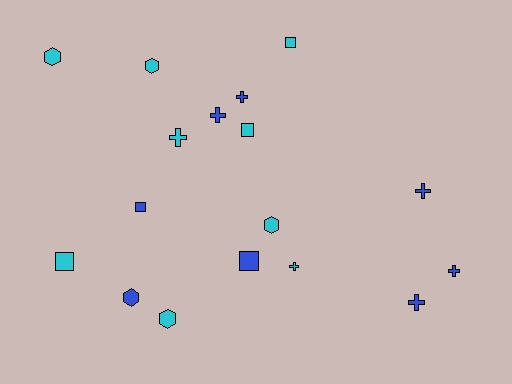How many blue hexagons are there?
There is 1 blue hexagon.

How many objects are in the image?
There are 17 objects.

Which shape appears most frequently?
Cross, with 7 objects.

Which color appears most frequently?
Cyan, with 9 objects.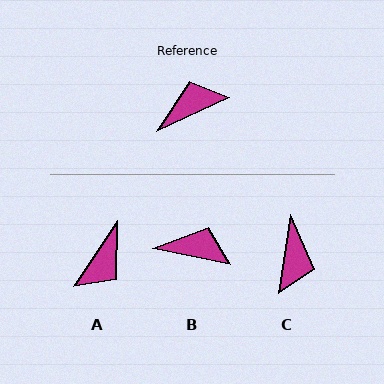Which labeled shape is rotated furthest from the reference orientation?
A, about 148 degrees away.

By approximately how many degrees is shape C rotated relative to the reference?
Approximately 123 degrees clockwise.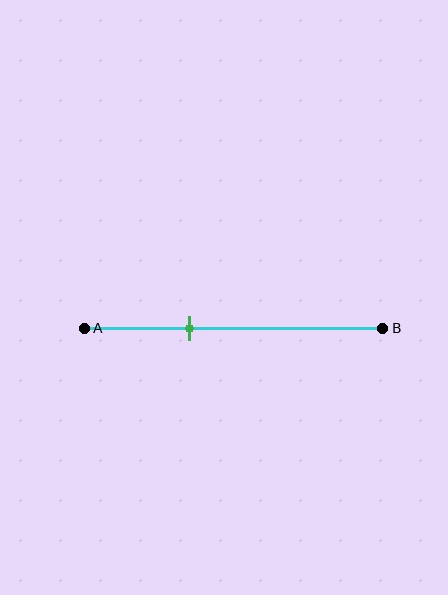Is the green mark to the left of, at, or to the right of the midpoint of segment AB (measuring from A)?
The green mark is to the left of the midpoint of segment AB.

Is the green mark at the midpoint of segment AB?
No, the mark is at about 35% from A, not at the 50% midpoint.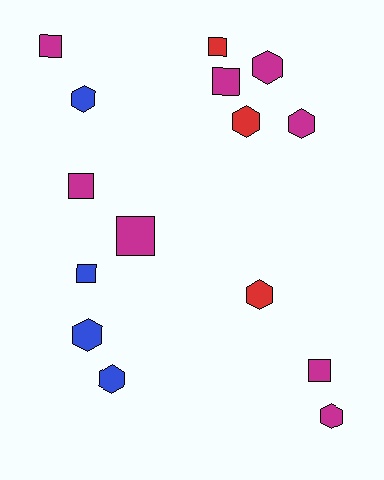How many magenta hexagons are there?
There are 3 magenta hexagons.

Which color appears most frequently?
Magenta, with 8 objects.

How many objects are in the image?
There are 15 objects.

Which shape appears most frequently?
Hexagon, with 8 objects.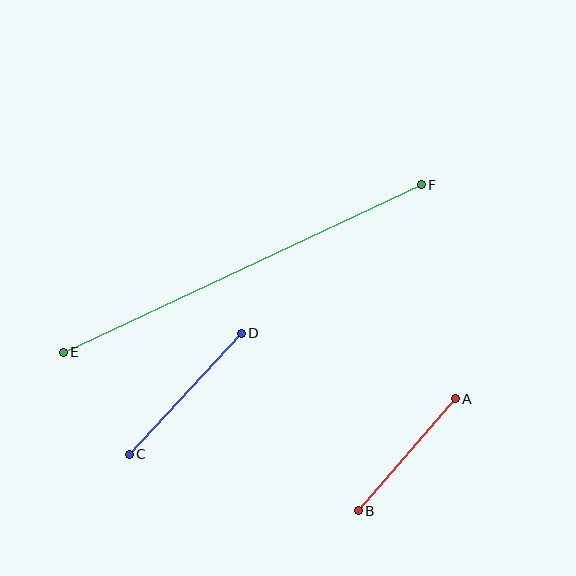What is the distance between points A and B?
The distance is approximately 149 pixels.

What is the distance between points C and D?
The distance is approximately 165 pixels.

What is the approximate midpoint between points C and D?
The midpoint is at approximately (185, 394) pixels.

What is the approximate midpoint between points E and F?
The midpoint is at approximately (242, 269) pixels.